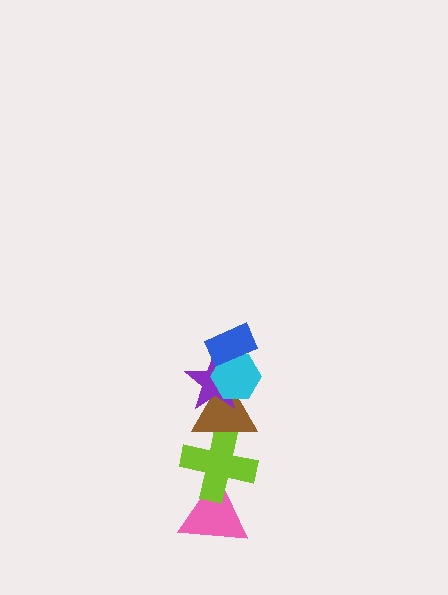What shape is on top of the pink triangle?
The lime cross is on top of the pink triangle.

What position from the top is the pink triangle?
The pink triangle is 6th from the top.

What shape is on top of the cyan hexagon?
The blue rectangle is on top of the cyan hexagon.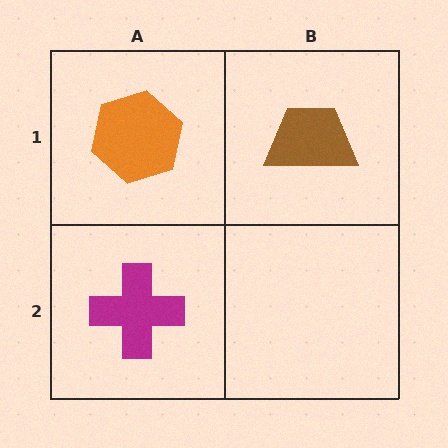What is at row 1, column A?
An orange hexagon.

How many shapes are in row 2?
1 shape.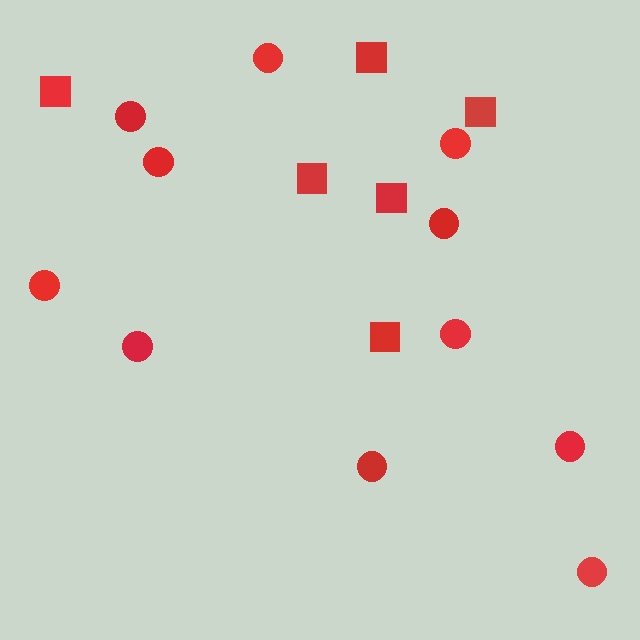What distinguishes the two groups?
There are 2 groups: one group of circles (11) and one group of squares (6).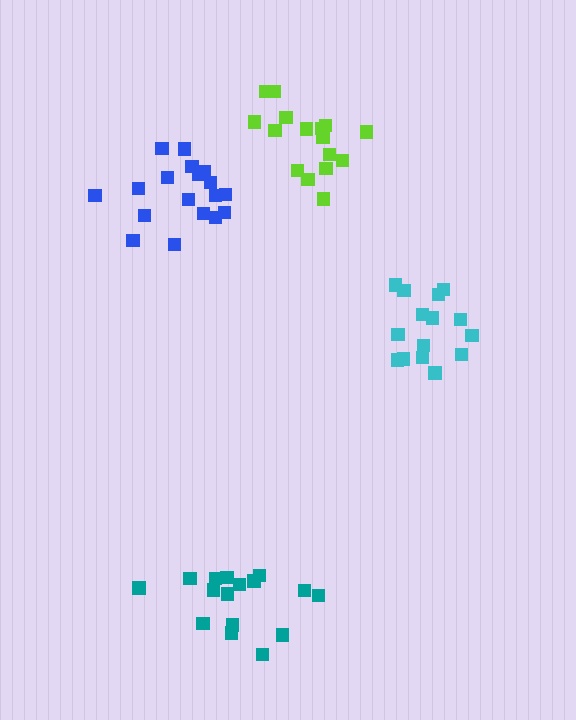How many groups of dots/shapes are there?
There are 4 groups.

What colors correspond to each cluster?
The clusters are colored: lime, teal, cyan, blue.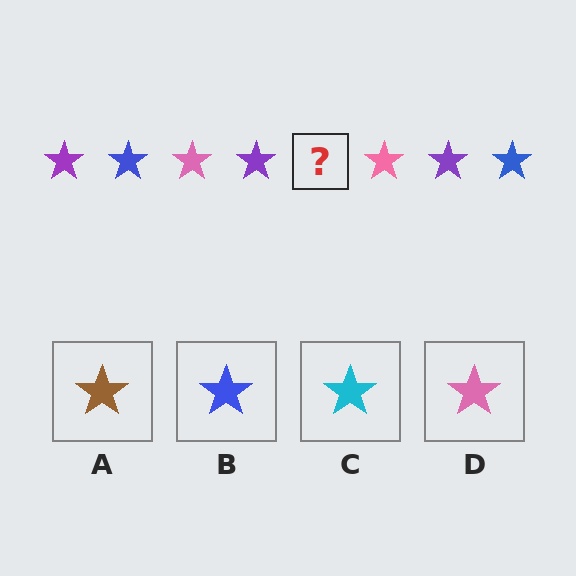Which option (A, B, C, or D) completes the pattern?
B.